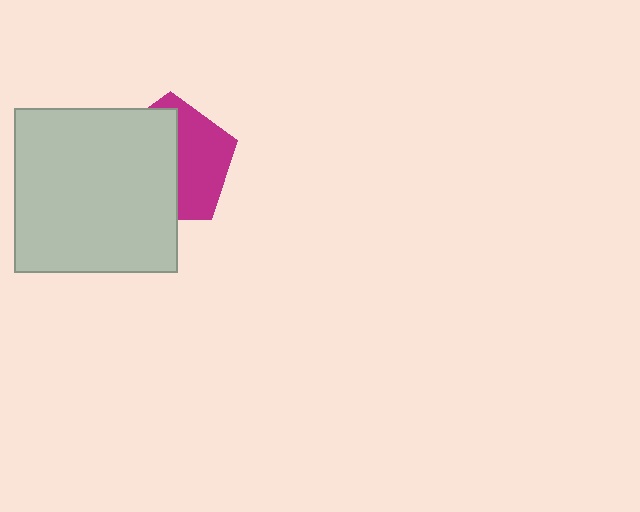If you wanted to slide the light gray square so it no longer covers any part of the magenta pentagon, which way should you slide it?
Slide it left — that is the most direct way to separate the two shapes.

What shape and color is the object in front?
The object in front is a light gray square.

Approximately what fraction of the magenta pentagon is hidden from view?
Roughly 55% of the magenta pentagon is hidden behind the light gray square.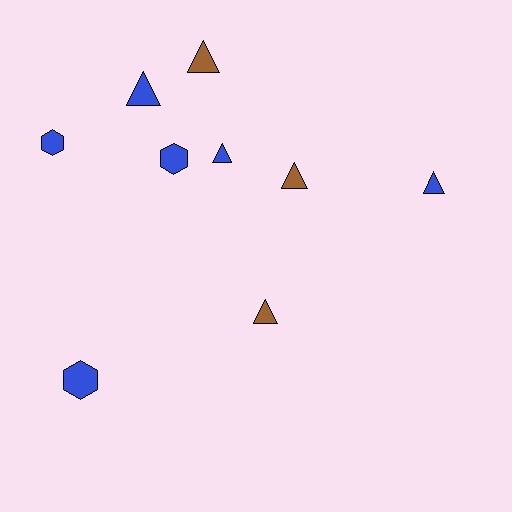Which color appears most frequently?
Blue, with 6 objects.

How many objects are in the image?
There are 9 objects.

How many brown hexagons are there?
There are no brown hexagons.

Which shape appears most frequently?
Triangle, with 6 objects.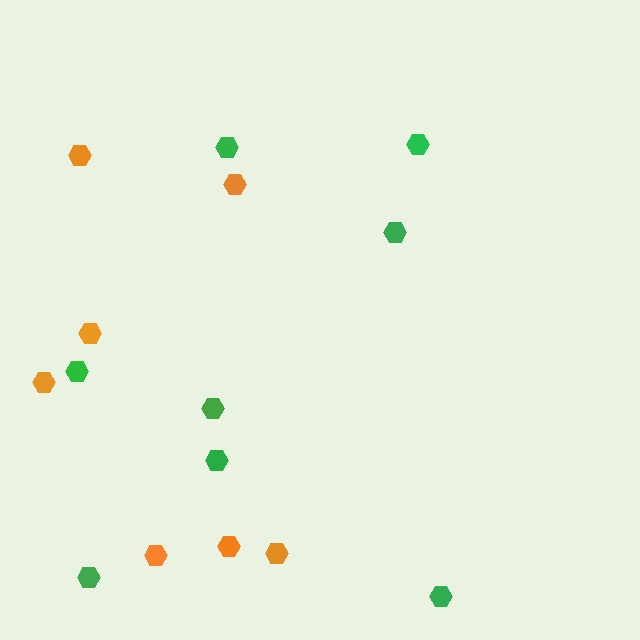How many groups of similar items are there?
There are 2 groups: one group of orange hexagons (7) and one group of green hexagons (8).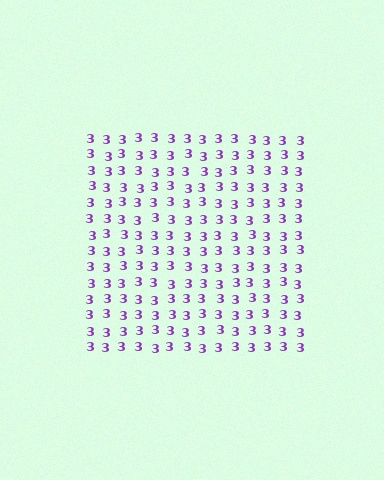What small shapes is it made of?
It is made of small digit 3's.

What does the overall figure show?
The overall figure shows a square.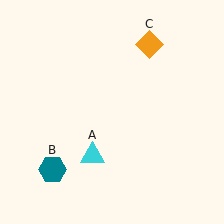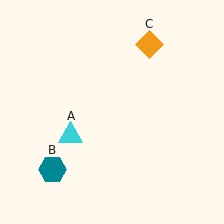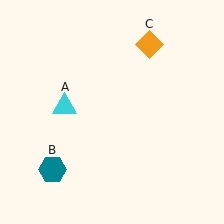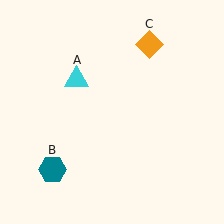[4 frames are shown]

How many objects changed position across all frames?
1 object changed position: cyan triangle (object A).